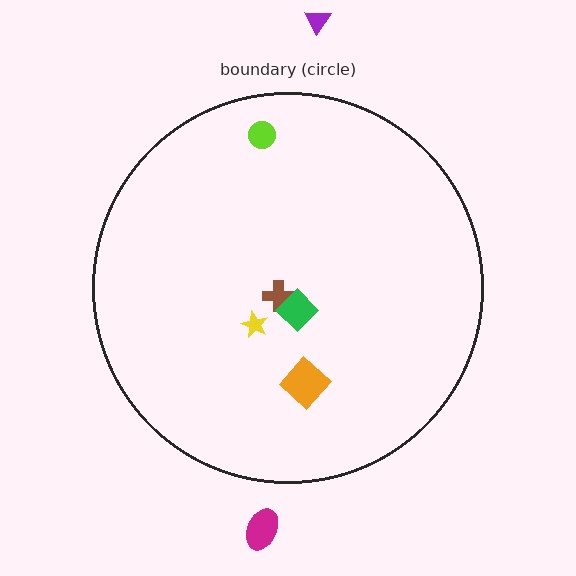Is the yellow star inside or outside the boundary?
Inside.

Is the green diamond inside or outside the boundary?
Inside.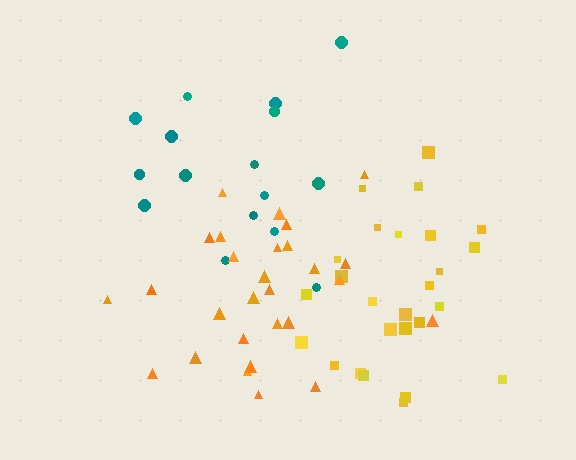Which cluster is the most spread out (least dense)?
Teal.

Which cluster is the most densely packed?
Yellow.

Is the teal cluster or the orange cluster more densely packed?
Orange.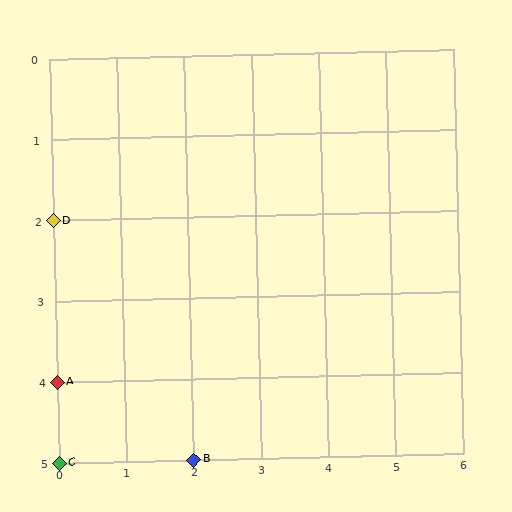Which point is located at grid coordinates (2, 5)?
Point B is at (2, 5).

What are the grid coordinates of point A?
Point A is at grid coordinates (0, 4).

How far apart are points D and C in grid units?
Points D and C are 3 rows apart.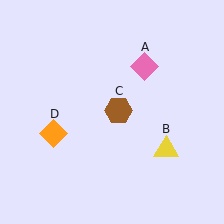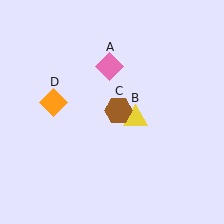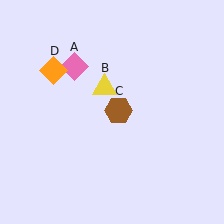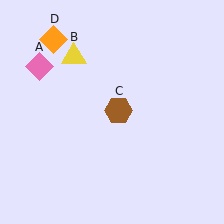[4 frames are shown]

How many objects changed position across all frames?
3 objects changed position: pink diamond (object A), yellow triangle (object B), orange diamond (object D).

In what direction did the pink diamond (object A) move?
The pink diamond (object A) moved left.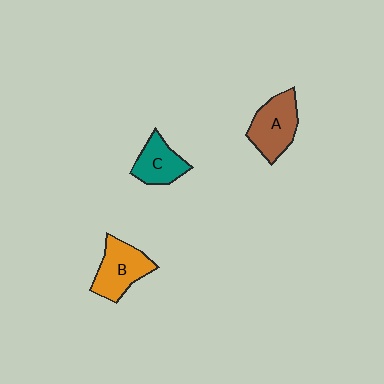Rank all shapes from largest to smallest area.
From largest to smallest: A (brown), B (orange), C (teal).